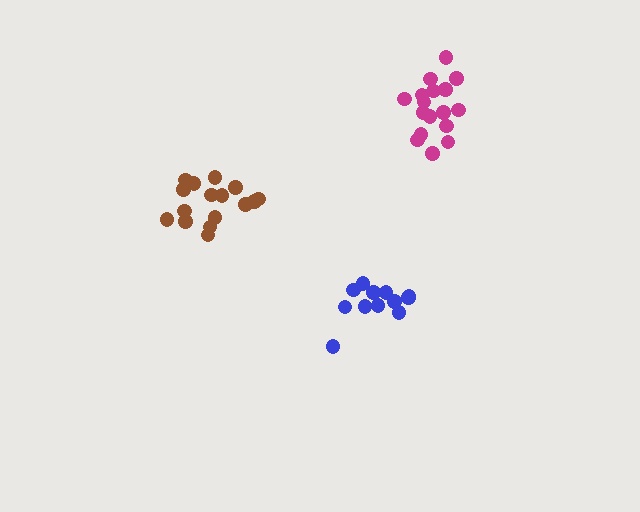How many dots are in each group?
Group 1: 16 dots, Group 2: 12 dots, Group 3: 17 dots (45 total).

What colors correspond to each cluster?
The clusters are colored: brown, blue, magenta.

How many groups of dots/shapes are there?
There are 3 groups.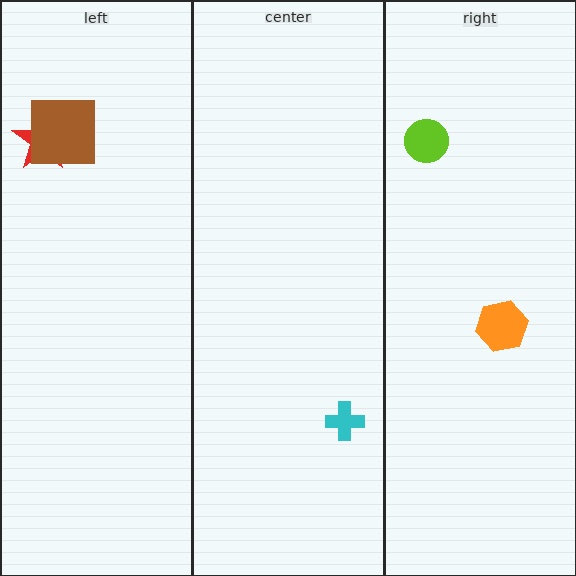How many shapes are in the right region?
2.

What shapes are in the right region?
The orange hexagon, the lime circle.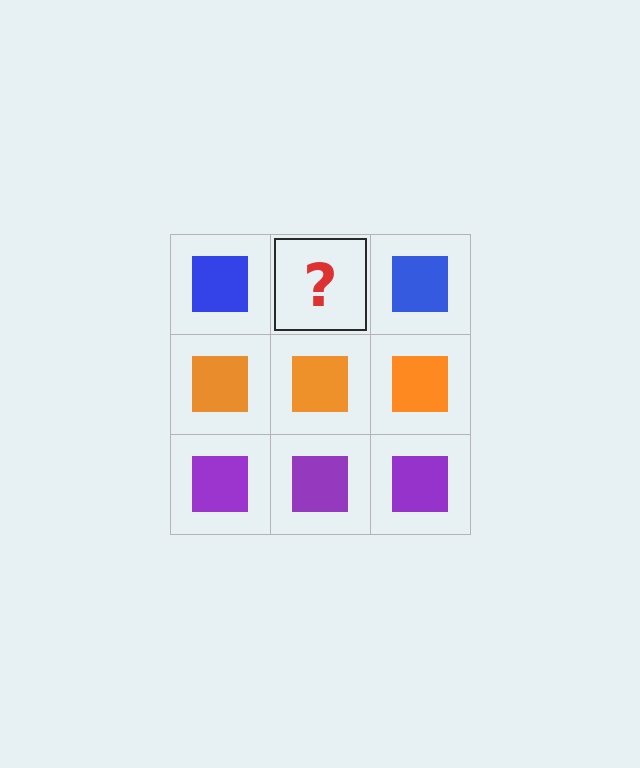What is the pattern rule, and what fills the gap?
The rule is that each row has a consistent color. The gap should be filled with a blue square.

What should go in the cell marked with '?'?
The missing cell should contain a blue square.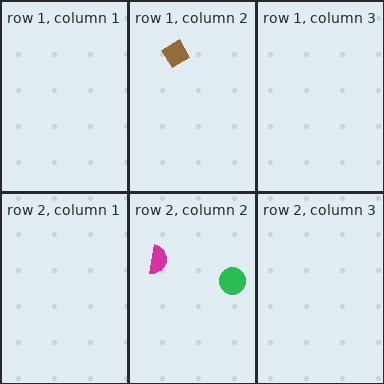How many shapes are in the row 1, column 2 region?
1.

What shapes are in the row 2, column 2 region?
The magenta semicircle, the green circle.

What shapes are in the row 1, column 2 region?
The brown diamond.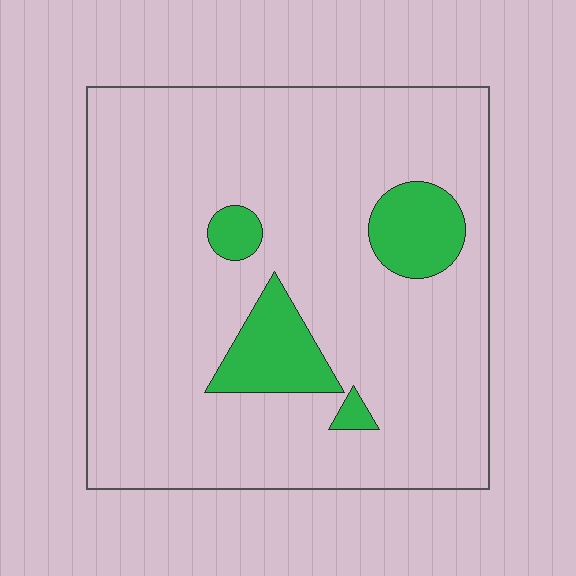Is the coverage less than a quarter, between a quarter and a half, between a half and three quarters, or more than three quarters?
Less than a quarter.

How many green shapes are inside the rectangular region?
4.